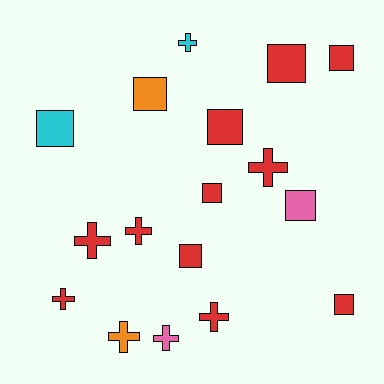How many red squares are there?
There are 6 red squares.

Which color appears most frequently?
Red, with 11 objects.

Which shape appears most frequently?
Square, with 9 objects.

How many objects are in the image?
There are 17 objects.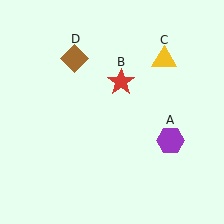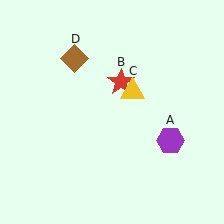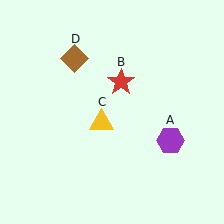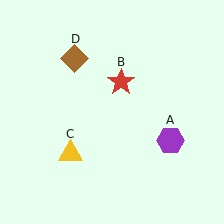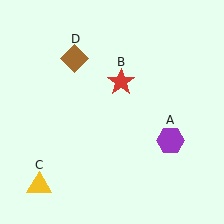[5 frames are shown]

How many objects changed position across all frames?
1 object changed position: yellow triangle (object C).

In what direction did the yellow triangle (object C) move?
The yellow triangle (object C) moved down and to the left.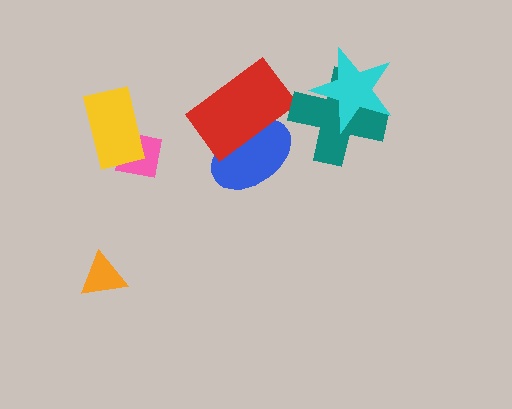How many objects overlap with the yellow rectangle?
1 object overlaps with the yellow rectangle.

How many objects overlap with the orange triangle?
0 objects overlap with the orange triangle.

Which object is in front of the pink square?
The yellow rectangle is in front of the pink square.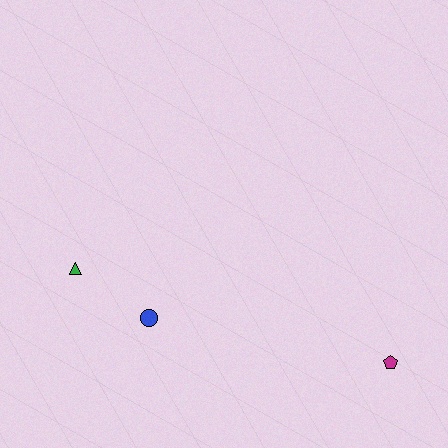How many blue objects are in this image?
There is 1 blue object.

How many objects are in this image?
There are 3 objects.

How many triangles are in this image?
There is 1 triangle.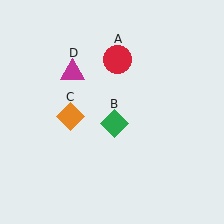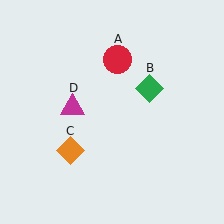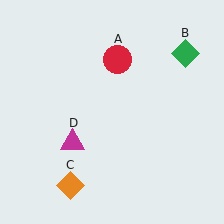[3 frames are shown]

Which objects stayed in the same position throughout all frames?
Red circle (object A) remained stationary.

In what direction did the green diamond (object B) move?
The green diamond (object B) moved up and to the right.